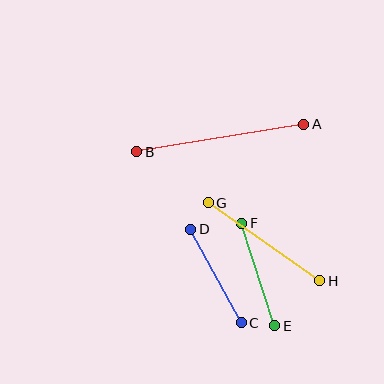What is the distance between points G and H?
The distance is approximately 136 pixels.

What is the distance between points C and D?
The distance is approximately 107 pixels.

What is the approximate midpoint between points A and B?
The midpoint is at approximately (220, 138) pixels.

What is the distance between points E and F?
The distance is approximately 107 pixels.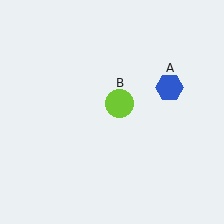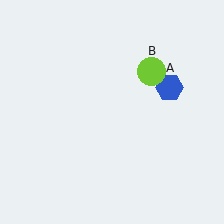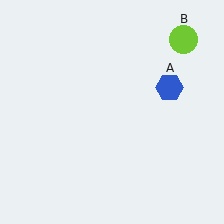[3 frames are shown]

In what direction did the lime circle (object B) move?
The lime circle (object B) moved up and to the right.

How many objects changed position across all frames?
1 object changed position: lime circle (object B).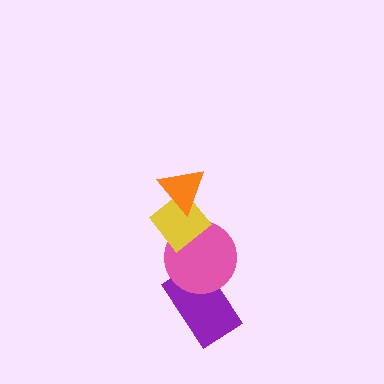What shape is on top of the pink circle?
The yellow diamond is on top of the pink circle.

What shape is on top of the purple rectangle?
The pink circle is on top of the purple rectangle.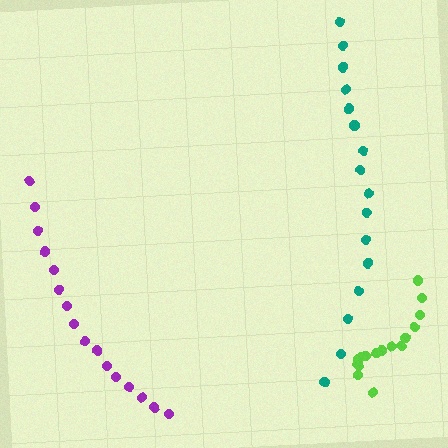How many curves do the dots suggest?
There are 3 distinct paths.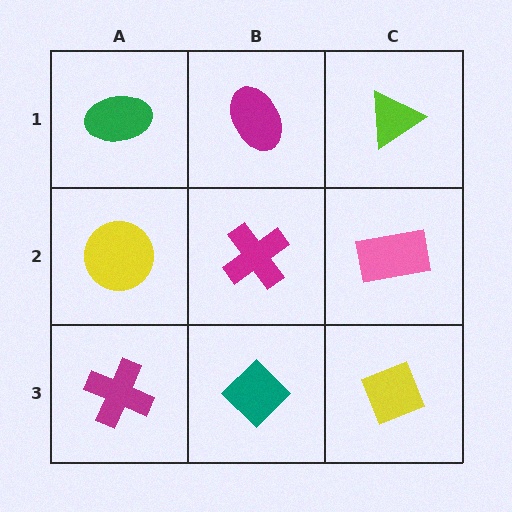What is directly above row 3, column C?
A pink rectangle.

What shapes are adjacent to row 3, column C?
A pink rectangle (row 2, column C), a teal diamond (row 3, column B).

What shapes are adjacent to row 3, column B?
A magenta cross (row 2, column B), a magenta cross (row 3, column A), a yellow diamond (row 3, column C).